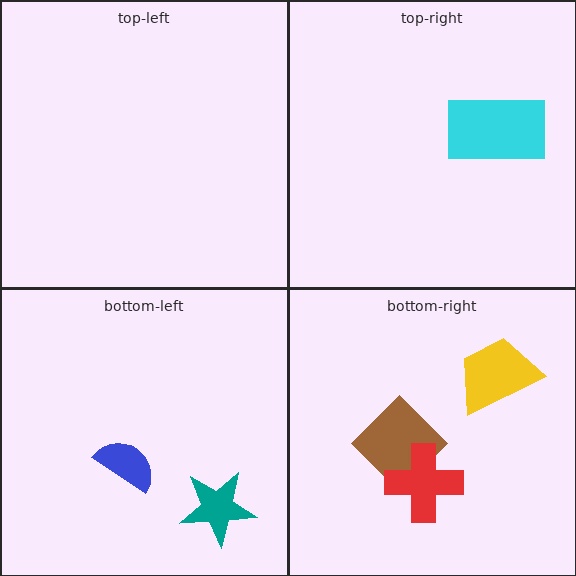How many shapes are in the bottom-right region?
3.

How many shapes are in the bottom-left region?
2.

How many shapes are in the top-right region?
1.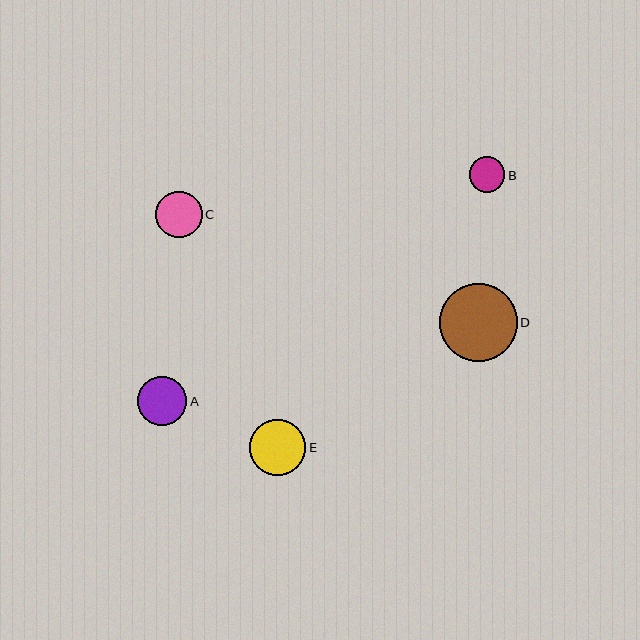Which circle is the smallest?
Circle B is the smallest with a size of approximately 36 pixels.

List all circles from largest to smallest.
From largest to smallest: D, E, A, C, B.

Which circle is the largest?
Circle D is the largest with a size of approximately 78 pixels.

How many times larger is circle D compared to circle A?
Circle D is approximately 1.6 times the size of circle A.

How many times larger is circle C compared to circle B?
Circle C is approximately 1.3 times the size of circle B.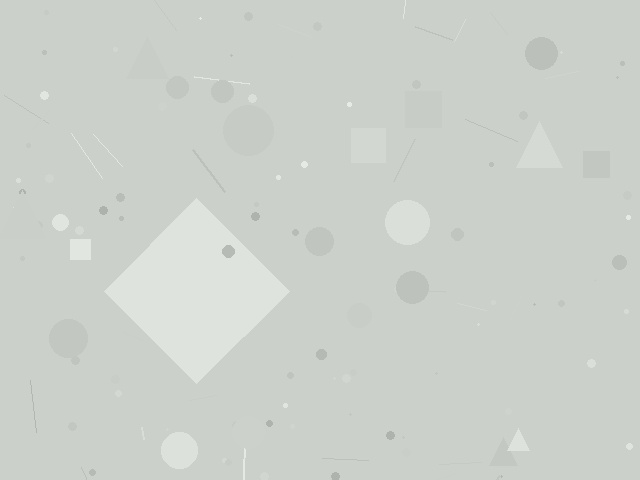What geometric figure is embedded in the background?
A diamond is embedded in the background.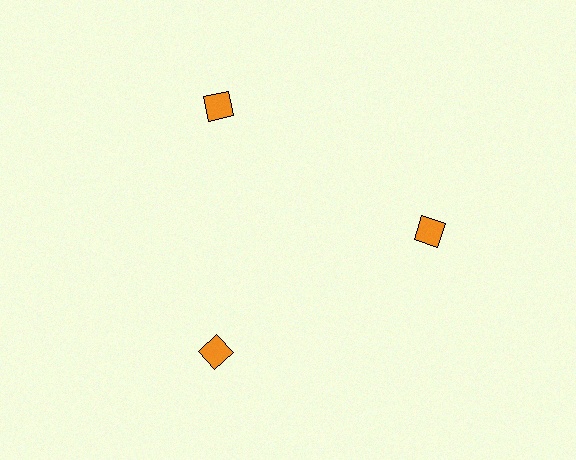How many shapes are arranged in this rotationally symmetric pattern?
There are 3 shapes, arranged in 3 groups of 1.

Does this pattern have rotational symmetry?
Yes, this pattern has 3-fold rotational symmetry. It looks the same after rotating 120 degrees around the center.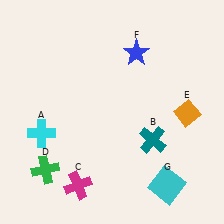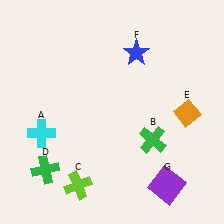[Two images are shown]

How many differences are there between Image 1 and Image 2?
There are 3 differences between the two images.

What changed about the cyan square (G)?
In Image 1, G is cyan. In Image 2, it changed to purple.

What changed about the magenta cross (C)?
In Image 1, C is magenta. In Image 2, it changed to lime.